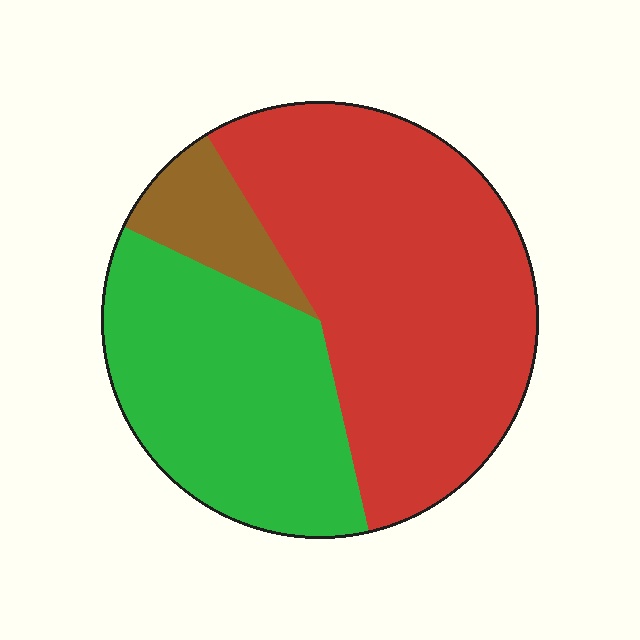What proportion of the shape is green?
Green takes up about three eighths (3/8) of the shape.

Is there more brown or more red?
Red.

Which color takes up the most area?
Red, at roughly 55%.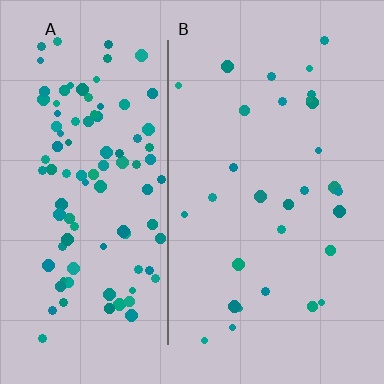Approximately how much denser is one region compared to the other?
Approximately 3.4× — region A over region B.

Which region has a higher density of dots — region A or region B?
A (the left).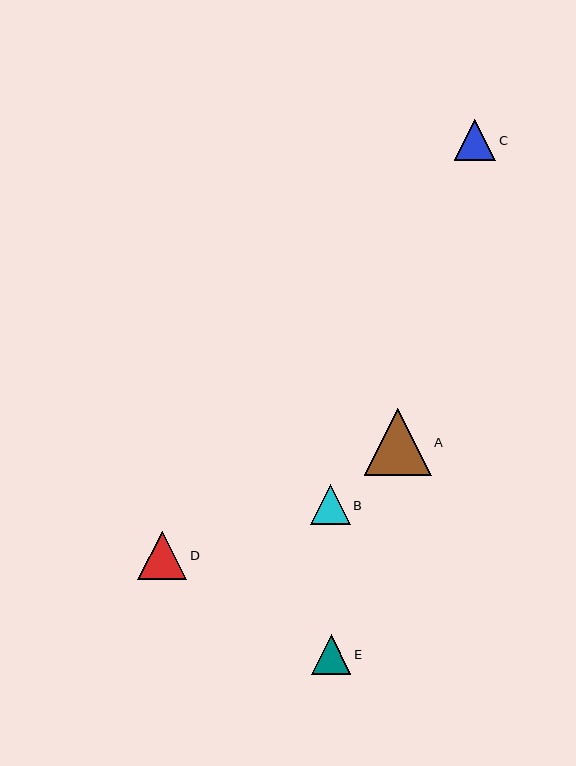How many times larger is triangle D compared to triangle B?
Triangle D is approximately 1.2 times the size of triangle B.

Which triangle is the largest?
Triangle A is the largest with a size of approximately 67 pixels.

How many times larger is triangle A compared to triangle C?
Triangle A is approximately 1.6 times the size of triangle C.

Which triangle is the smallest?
Triangle E is the smallest with a size of approximately 40 pixels.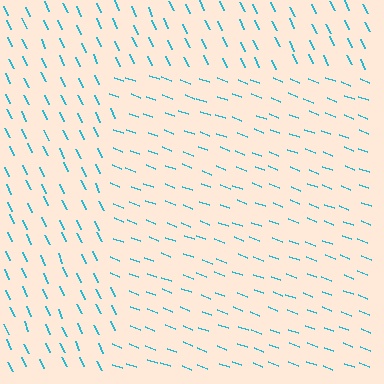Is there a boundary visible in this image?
Yes, there is a texture boundary formed by a change in line orientation.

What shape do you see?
I see a rectangle.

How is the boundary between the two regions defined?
The boundary is defined purely by a change in line orientation (approximately 45 degrees difference). All lines are the same color and thickness.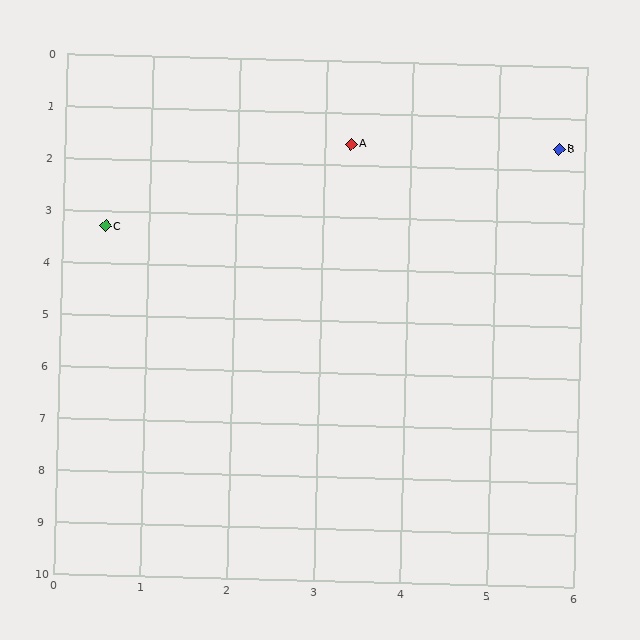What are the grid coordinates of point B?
Point B is at approximately (5.7, 1.6).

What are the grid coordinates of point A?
Point A is at approximately (3.3, 1.6).